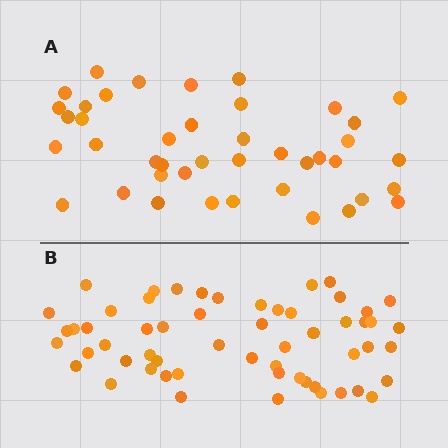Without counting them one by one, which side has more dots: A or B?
Region B (the bottom region) has more dots.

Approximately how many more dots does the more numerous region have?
Region B has approximately 15 more dots than region A.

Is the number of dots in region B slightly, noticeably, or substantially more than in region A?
Region B has noticeably more, but not dramatically so. The ratio is roughly 1.4 to 1.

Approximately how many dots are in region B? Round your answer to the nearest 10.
About 60 dots. (The exact count is 57, which rounds to 60.)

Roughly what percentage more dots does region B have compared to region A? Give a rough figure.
About 35% more.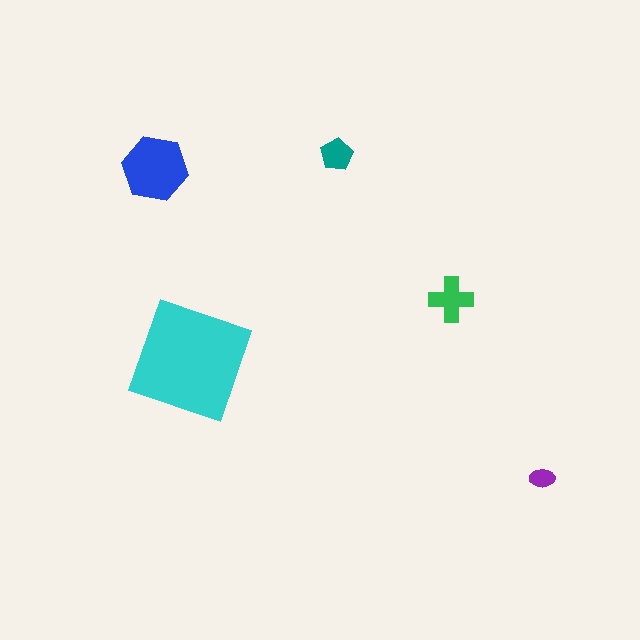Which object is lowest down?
The purple ellipse is bottommost.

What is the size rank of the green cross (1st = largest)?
3rd.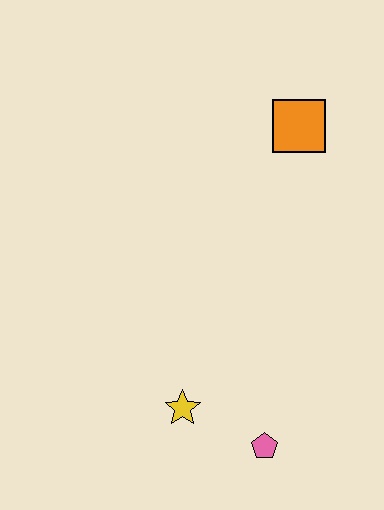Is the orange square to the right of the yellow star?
Yes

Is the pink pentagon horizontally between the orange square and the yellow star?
Yes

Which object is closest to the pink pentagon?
The yellow star is closest to the pink pentagon.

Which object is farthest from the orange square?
The pink pentagon is farthest from the orange square.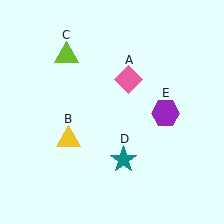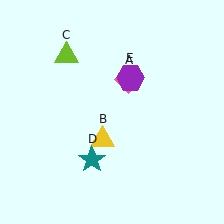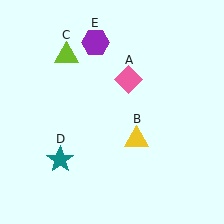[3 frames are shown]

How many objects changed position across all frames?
3 objects changed position: yellow triangle (object B), teal star (object D), purple hexagon (object E).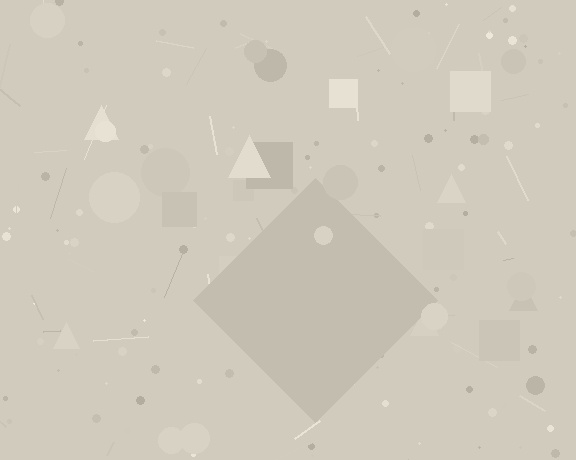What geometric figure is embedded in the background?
A diamond is embedded in the background.